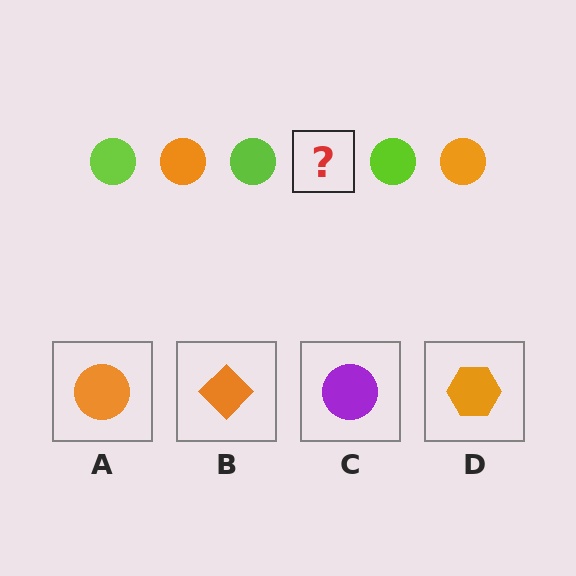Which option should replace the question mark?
Option A.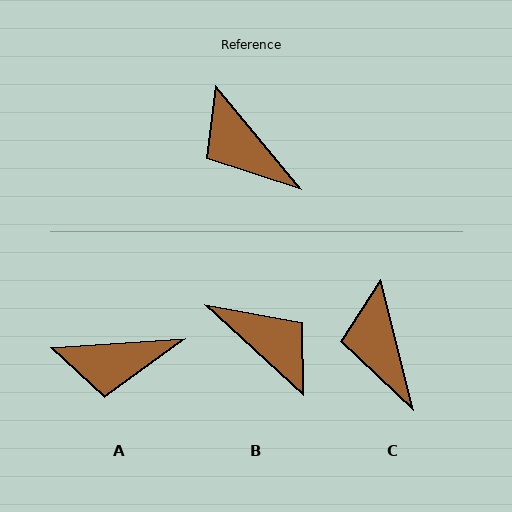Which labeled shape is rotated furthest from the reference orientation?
B, about 172 degrees away.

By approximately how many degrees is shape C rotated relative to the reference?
Approximately 26 degrees clockwise.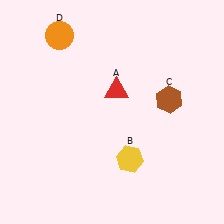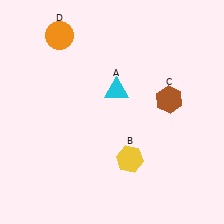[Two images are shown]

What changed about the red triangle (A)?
In Image 1, A is red. In Image 2, it changed to cyan.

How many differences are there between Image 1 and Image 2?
There is 1 difference between the two images.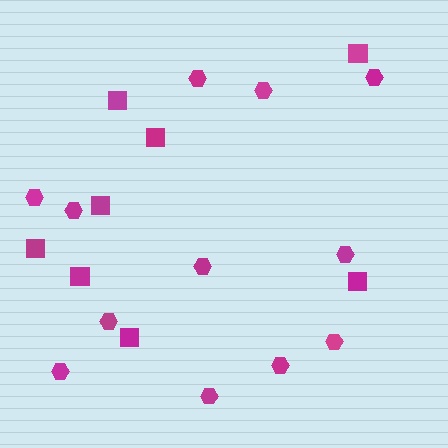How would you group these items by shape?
There are 2 groups: one group of hexagons (12) and one group of squares (8).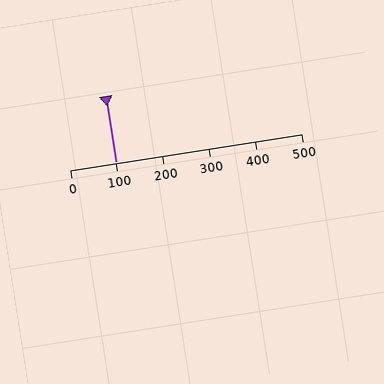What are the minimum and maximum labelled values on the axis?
The axis runs from 0 to 500.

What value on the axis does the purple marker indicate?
The marker indicates approximately 100.